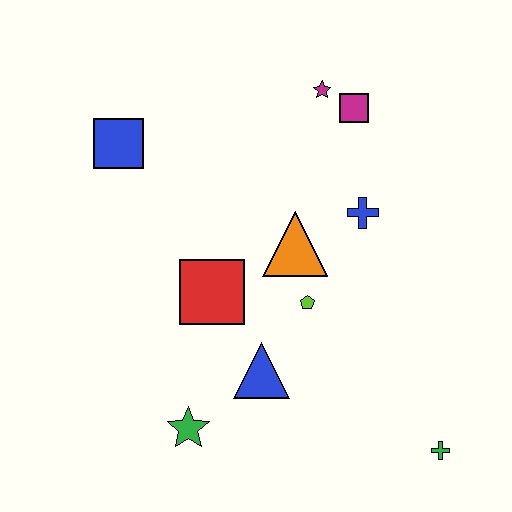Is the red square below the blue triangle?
No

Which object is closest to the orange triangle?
The lime pentagon is closest to the orange triangle.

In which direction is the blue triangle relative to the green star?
The blue triangle is to the right of the green star.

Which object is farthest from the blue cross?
The green star is farthest from the blue cross.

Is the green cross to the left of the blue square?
No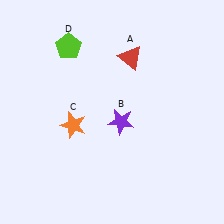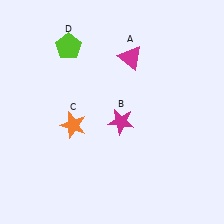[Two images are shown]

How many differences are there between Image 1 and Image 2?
There are 2 differences between the two images.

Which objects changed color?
A changed from red to magenta. B changed from purple to magenta.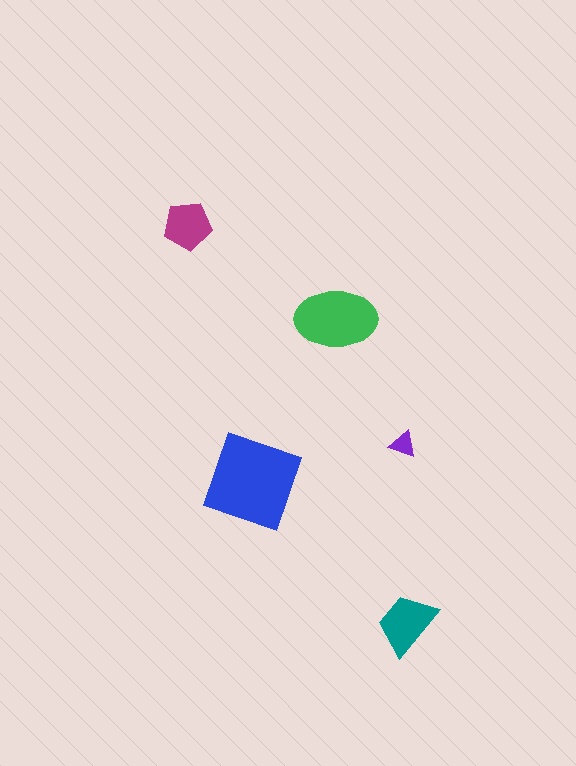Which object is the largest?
The blue diamond.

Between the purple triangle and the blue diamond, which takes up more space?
The blue diamond.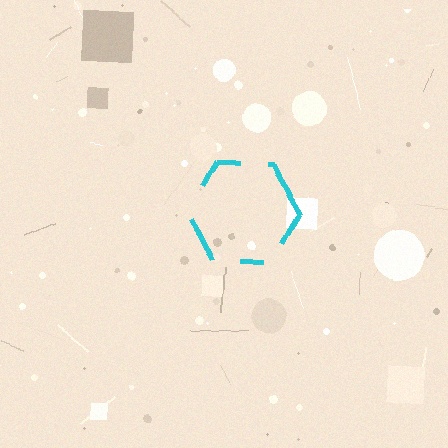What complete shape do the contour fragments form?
The contour fragments form a hexagon.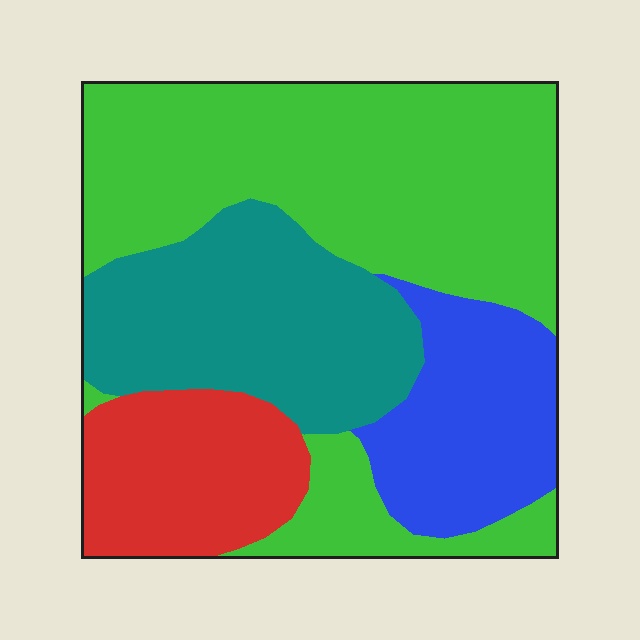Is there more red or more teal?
Teal.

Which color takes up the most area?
Green, at roughly 45%.